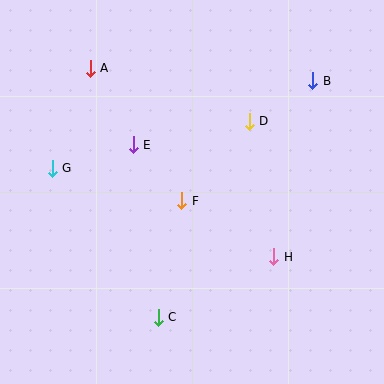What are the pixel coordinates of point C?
Point C is at (158, 317).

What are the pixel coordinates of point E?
Point E is at (133, 145).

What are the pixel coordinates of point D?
Point D is at (249, 121).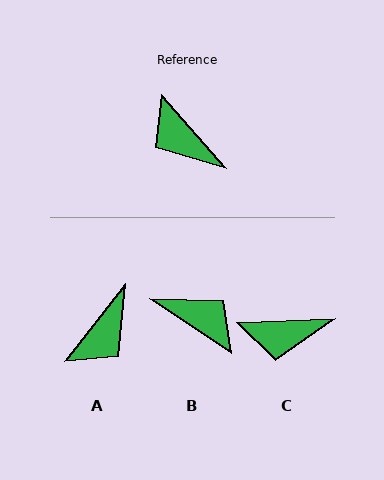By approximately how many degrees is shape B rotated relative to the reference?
Approximately 165 degrees clockwise.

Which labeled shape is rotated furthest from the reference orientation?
B, about 165 degrees away.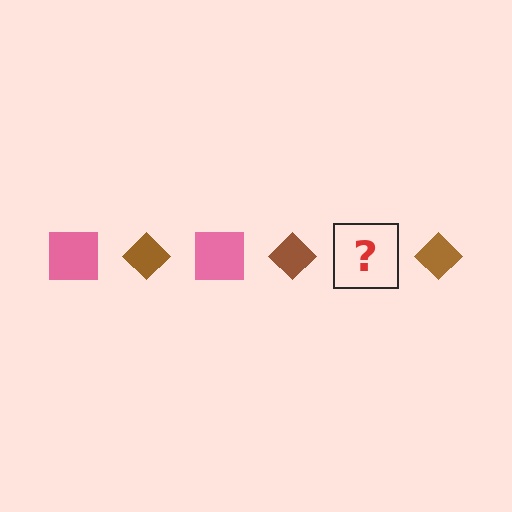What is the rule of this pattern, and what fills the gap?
The rule is that the pattern alternates between pink square and brown diamond. The gap should be filled with a pink square.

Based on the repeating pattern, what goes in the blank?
The blank should be a pink square.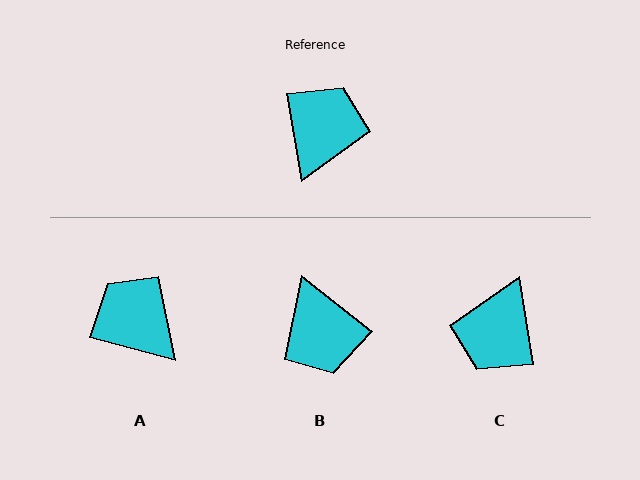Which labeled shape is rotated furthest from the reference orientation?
C, about 179 degrees away.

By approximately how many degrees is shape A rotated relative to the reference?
Approximately 65 degrees counter-clockwise.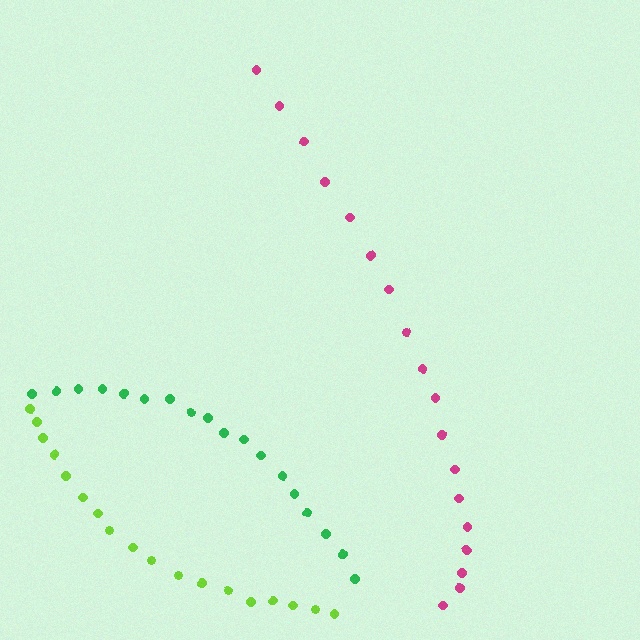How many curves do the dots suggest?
There are 3 distinct paths.